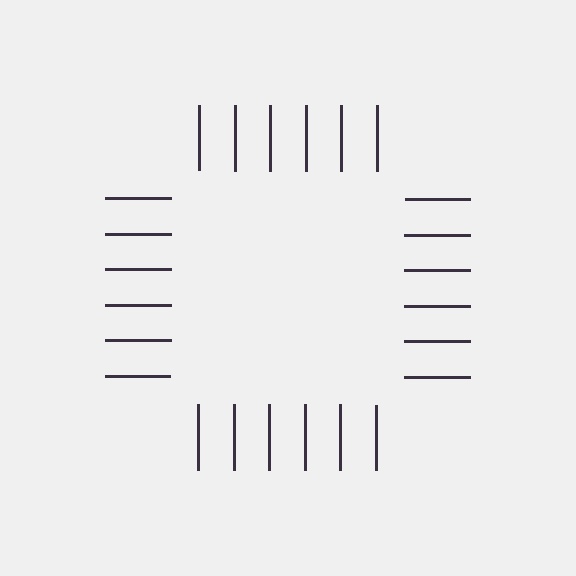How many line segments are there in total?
24 — 6 along each of the 4 edges.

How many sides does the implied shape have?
4 sides — the line-ends trace a square.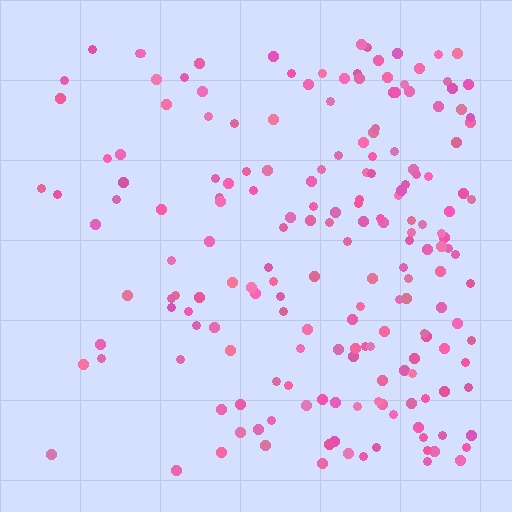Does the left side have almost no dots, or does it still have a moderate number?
Still a moderate number, just noticeably fewer than the right.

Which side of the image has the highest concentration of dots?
The right.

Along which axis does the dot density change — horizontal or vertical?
Horizontal.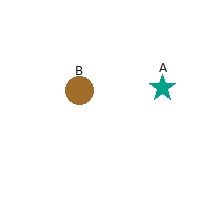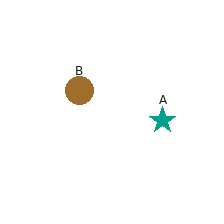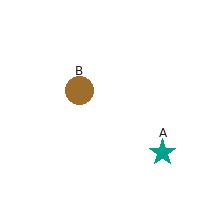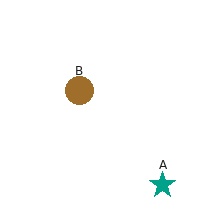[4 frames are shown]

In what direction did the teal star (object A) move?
The teal star (object A) moved down.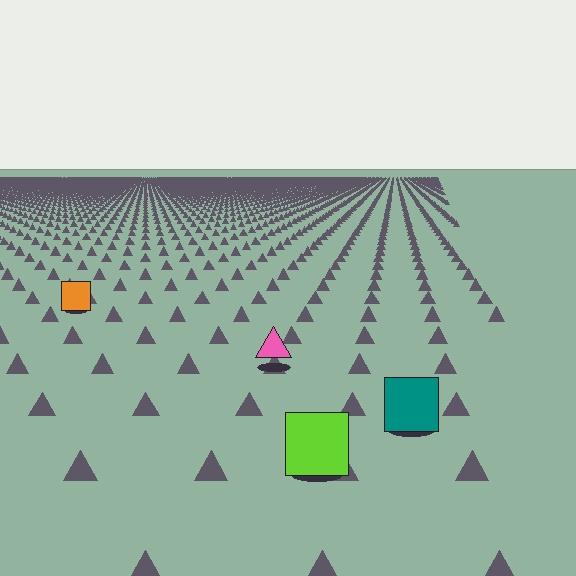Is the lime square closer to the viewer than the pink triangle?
Yes. The lime square is closer — you can tell from the texture gradient: the ground texture is coarser near it.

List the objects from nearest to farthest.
From nearest to farthest: the lime square, the teal square, the pink triangle, the orange square.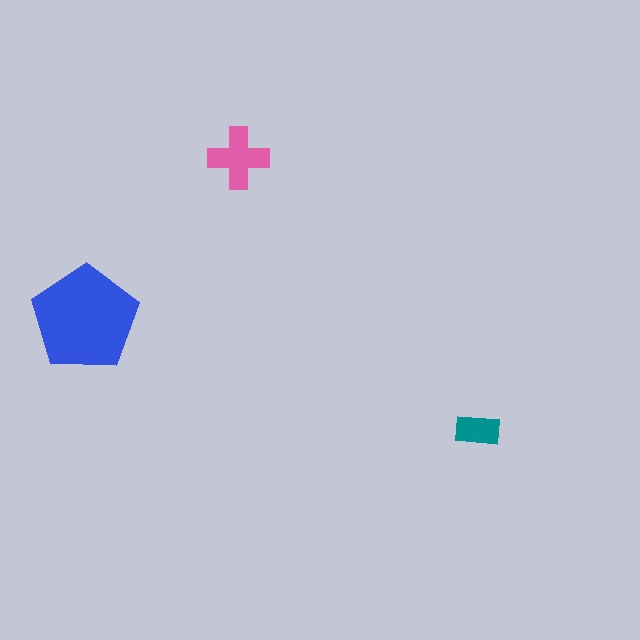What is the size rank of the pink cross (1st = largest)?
2nd.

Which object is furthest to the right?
The teal rectangle is rightmost.